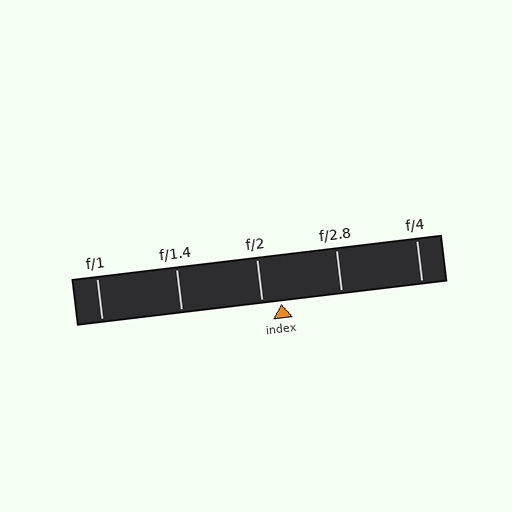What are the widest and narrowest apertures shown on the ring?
The widest aperture shown is f/1 and the narrowest is f/4.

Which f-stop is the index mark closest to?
The index mark is closest to f/2.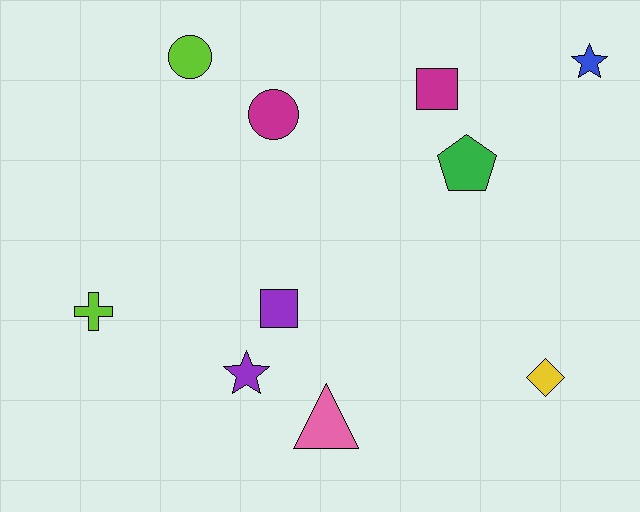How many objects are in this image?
There are 10 objects.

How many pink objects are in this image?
There is 1 pink object.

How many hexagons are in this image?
There are no hexagons.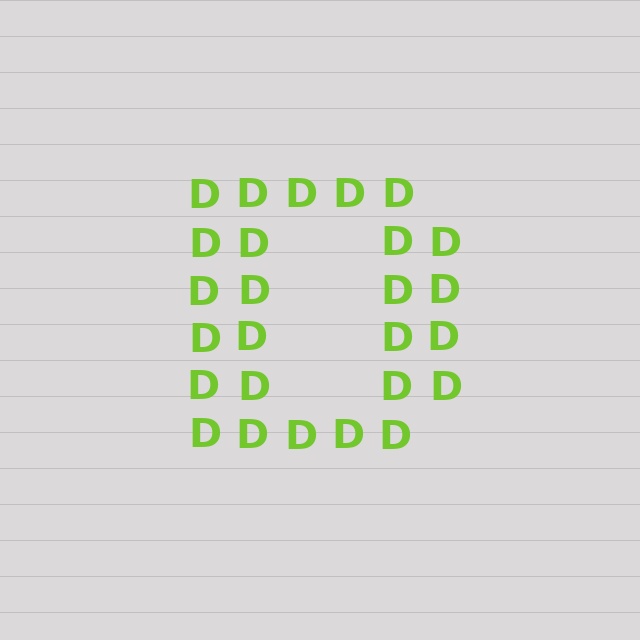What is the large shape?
The large shape is the letter D.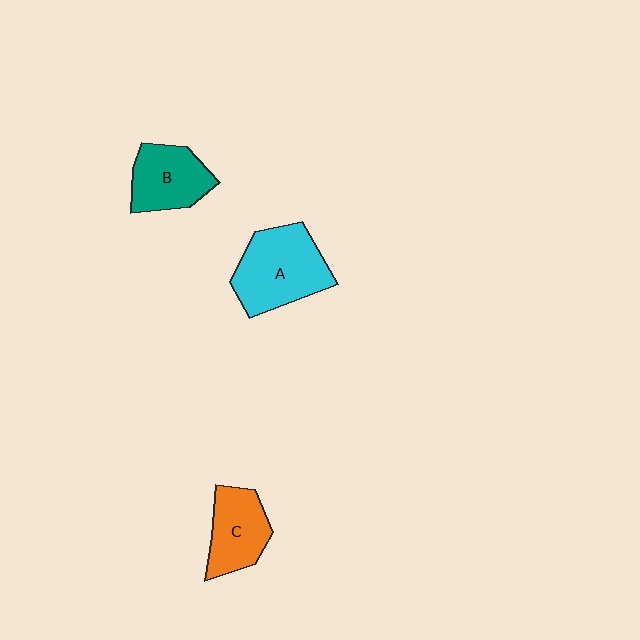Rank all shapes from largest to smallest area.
From largest to smallest: A (cyan), B (teal), C (orange).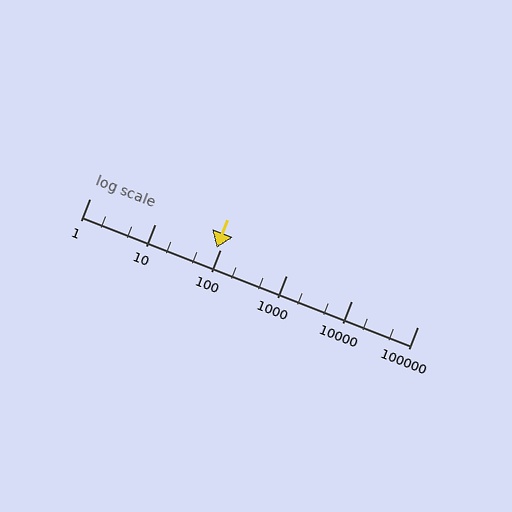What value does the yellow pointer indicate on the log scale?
The pointer indicates approximately 88.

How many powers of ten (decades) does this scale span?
The scale spans 5 decades, from 1 to 100000.